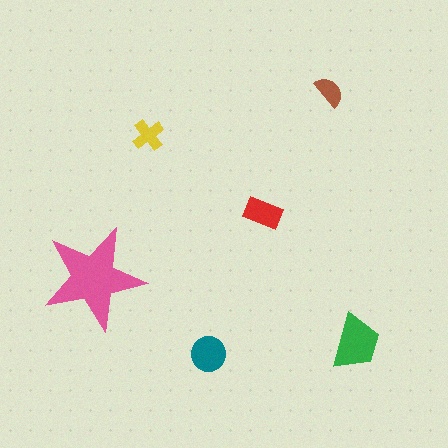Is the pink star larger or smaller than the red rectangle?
Larger.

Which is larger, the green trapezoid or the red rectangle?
The green trapezoid.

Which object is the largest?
The pink star.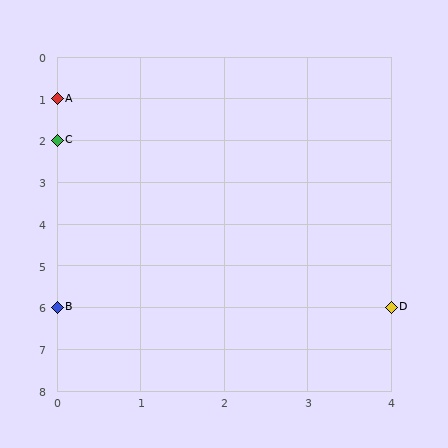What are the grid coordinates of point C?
Point C is at grid coordinates (0, 2).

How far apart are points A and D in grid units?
Points A and D are 4 columns and 5 rows apart (about 6.4 grid units diagonally).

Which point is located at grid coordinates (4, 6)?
Point D is at (4, 6).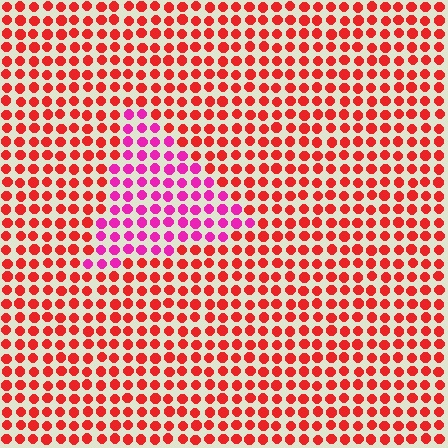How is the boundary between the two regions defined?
The boundary is defined purely by a slight shift in hue (about 43 degrees). Spacing, size, and orientation are identical on both sides.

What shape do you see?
I see a triangle.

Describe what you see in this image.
The image is filled with small red elements in a uniform arrangement. A triangle-shaped region is visible where the elements are tinted to a slightly different hue, forming a subtle color boundary.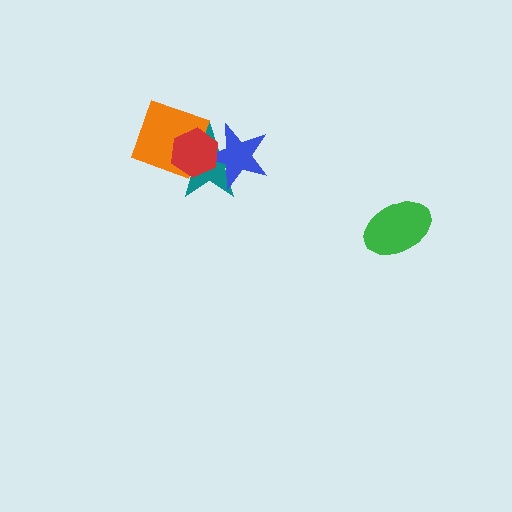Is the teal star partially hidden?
Yes, it is partially covered by another shape.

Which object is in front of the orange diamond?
The red hexagon is in front of the orange diamond.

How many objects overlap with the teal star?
3 objects overlap with the teal star.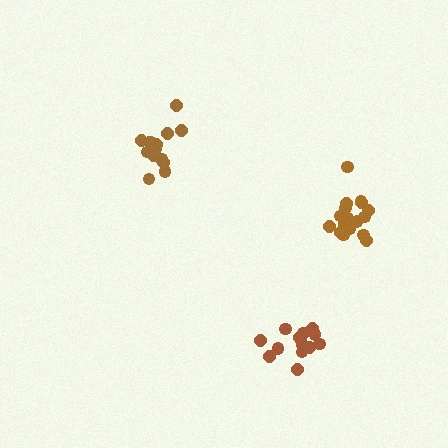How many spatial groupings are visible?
There are 3 spatial groupings.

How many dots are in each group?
Group 1: 19 dots, Group 2: 14 dots, Group 3: 14 dots (47 total).